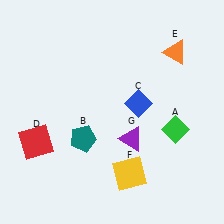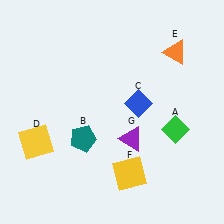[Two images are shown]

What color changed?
The square (D) changed from red in Image 1 to yellow in Image 2.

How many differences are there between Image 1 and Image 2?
There is 1 difference between the two images.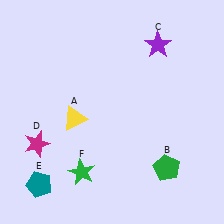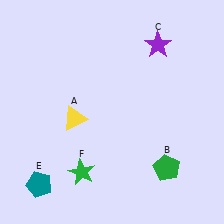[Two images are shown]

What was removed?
The magenta star (D) was removed in Image 2.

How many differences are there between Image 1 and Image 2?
There is 1 difference between the two images.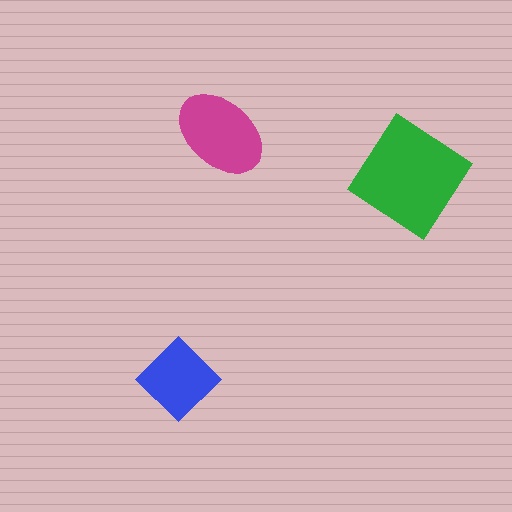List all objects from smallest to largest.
The blue diamond, the magenta ellipse, the green diamond.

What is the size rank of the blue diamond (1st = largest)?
3rd.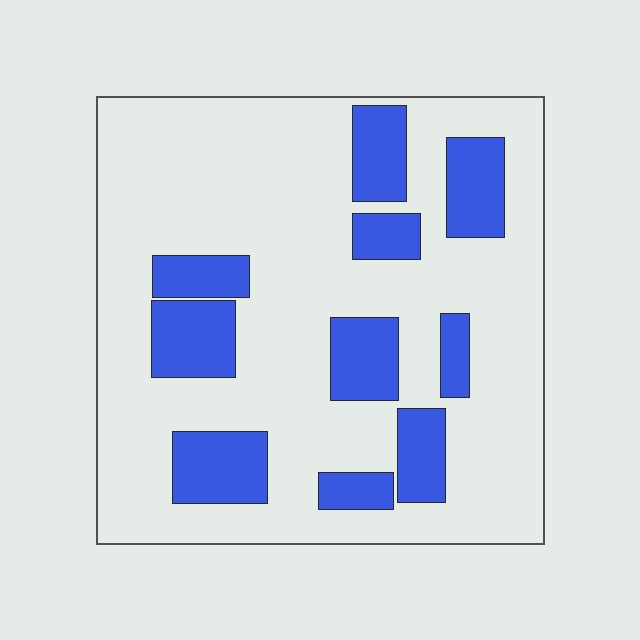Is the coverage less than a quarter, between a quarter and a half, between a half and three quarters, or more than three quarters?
Less than a quarter.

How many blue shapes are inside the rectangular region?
10.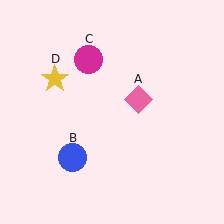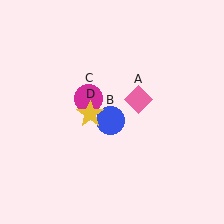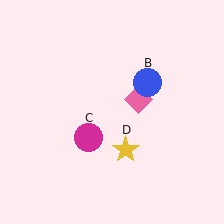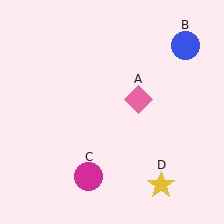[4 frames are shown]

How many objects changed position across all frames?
3 objects changed position: blue circle (object B), magenta circle (object C), yellow star (object D).